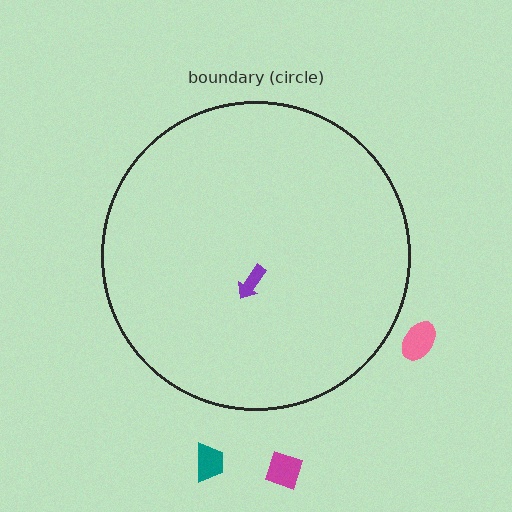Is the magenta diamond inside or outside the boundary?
Outside.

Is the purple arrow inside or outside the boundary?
Inside.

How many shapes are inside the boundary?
1 inside, 3 outside.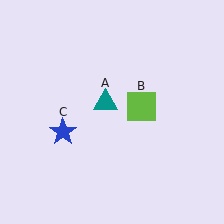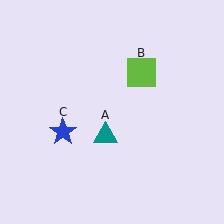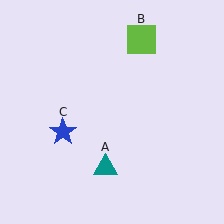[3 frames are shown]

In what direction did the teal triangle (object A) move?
The teal triangle (object A) moved down.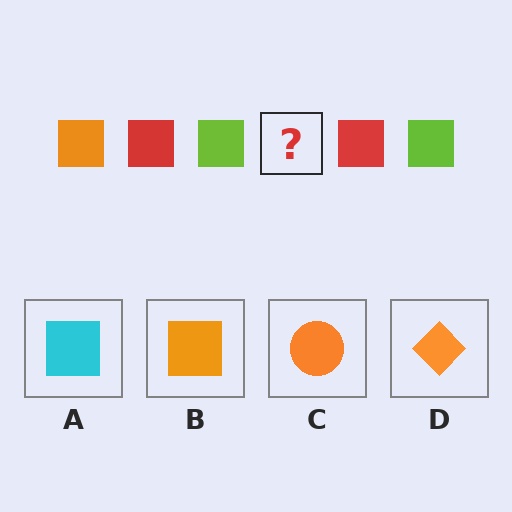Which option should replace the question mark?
Option B.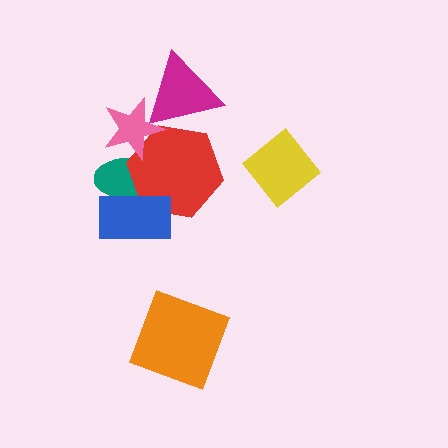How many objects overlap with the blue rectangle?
2 objects overlap with the blue rectangle.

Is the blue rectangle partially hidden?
No, no other shape covers it.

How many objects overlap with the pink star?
3 objects overlap with the pink star.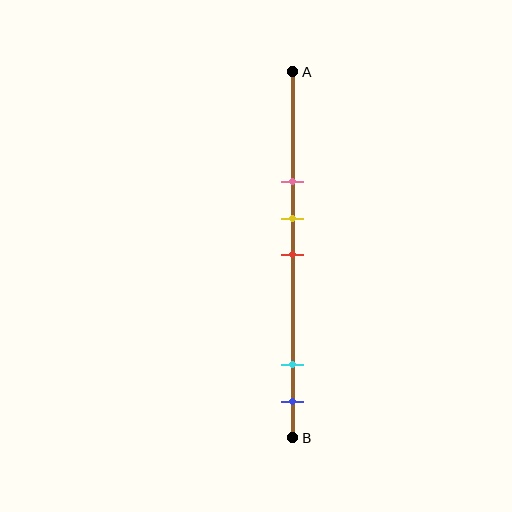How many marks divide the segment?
There are 5 marks dividing the segment.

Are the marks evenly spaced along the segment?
No, the marks are not evenly spaced.